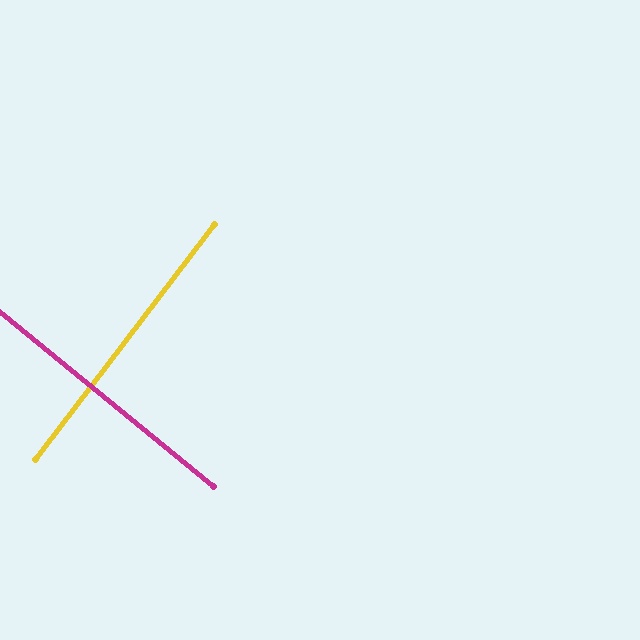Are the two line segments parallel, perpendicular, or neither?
Perpendicular — they meet at approximately 88°.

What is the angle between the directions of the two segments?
Approximately 88 degrees.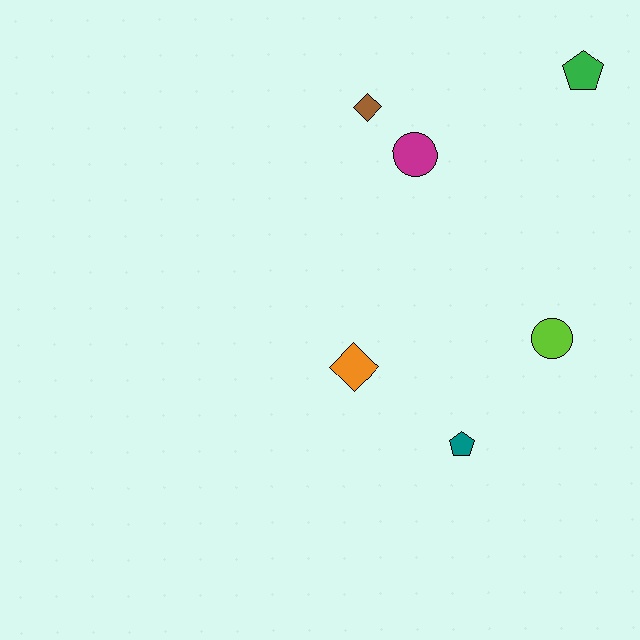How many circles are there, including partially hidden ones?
There are 2 circles.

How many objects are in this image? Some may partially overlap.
There are 6 objects.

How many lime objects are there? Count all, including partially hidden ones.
There is 1 lime object.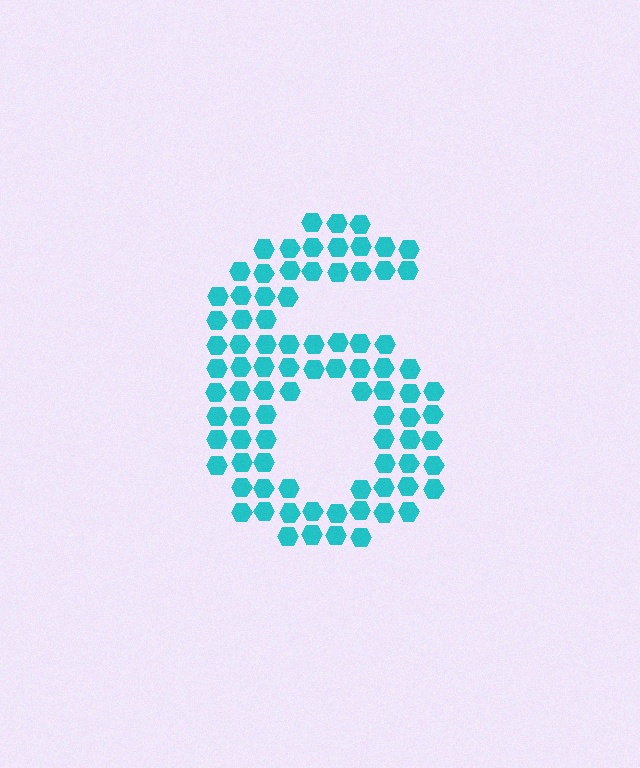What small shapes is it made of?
It is made of small hexagons.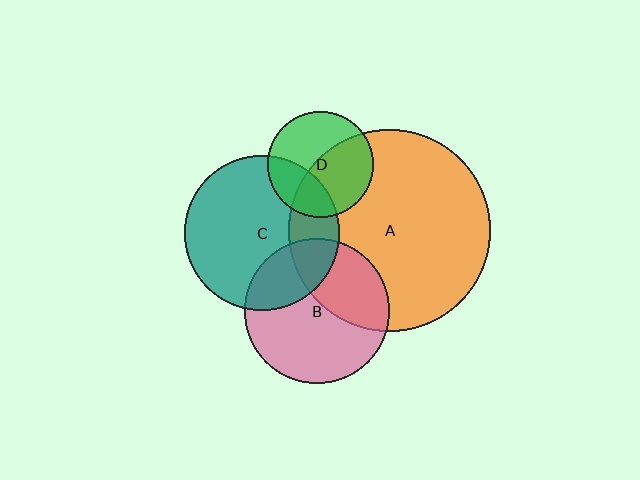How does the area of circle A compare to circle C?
Approximately 1.7 times.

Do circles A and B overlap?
Yes.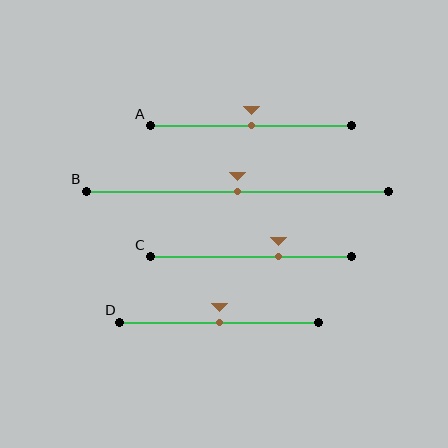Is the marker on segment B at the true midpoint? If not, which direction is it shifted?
Yes, the marker on segment B is at the true midpoint.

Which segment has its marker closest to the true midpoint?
Segment A has its marker closest to the true midpoint.